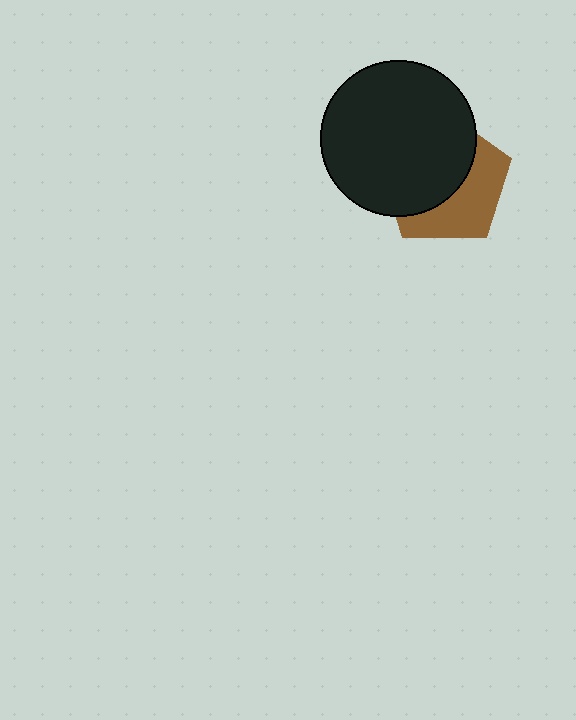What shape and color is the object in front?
The object in front is a black circle.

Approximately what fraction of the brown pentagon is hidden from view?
Roughly 57% of the brown pentagon is hidden behind the black circle.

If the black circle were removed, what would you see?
You would see the complete brown pentagon.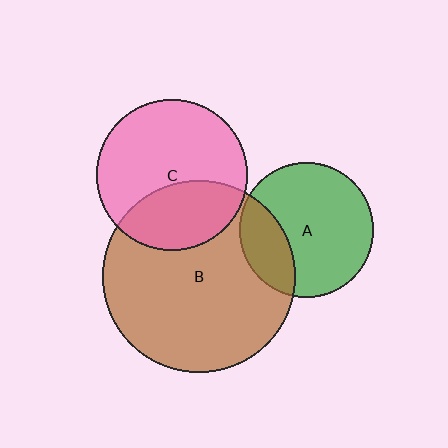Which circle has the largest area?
Circle B (brown).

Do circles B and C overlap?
Yes.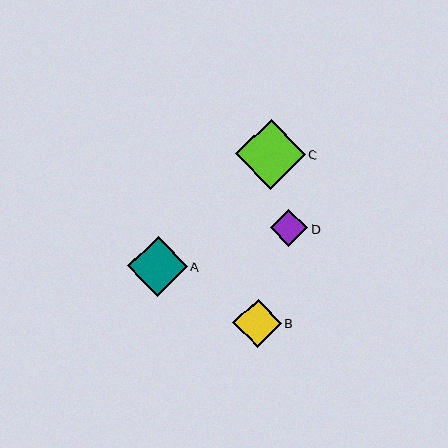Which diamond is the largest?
Diamond C is the largest with a size of approximately 70 pixels.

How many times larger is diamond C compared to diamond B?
Diamond C is approximately 1.4 times the size of diamond B.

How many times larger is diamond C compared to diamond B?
Diamond C is approximately 1.4 times the size of diamond B.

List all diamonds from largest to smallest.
From largest to smallest: C, A, B, D.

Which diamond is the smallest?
Diamond D is the smallest with a size of approximately 38 pixels.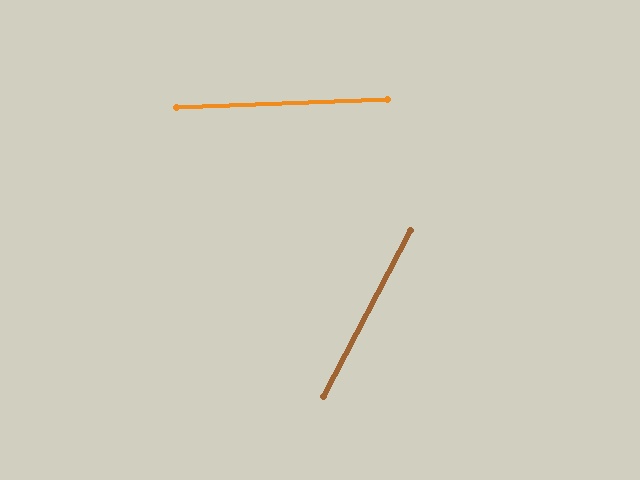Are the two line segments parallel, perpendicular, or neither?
Neither parallel nor perpendicular — they differ by about 60°.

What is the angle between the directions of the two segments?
Approximately 60 degrees.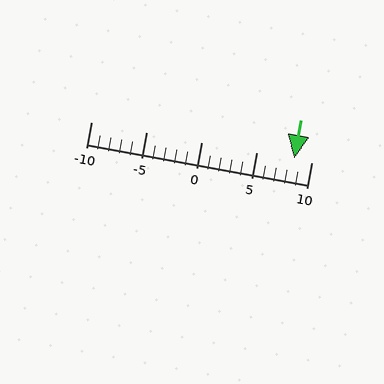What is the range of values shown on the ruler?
The ruler shows values from -10 to 10.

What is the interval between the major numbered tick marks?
The major tick marks are spaced 5 units apart.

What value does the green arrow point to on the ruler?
The green arrow points to approximately 8.